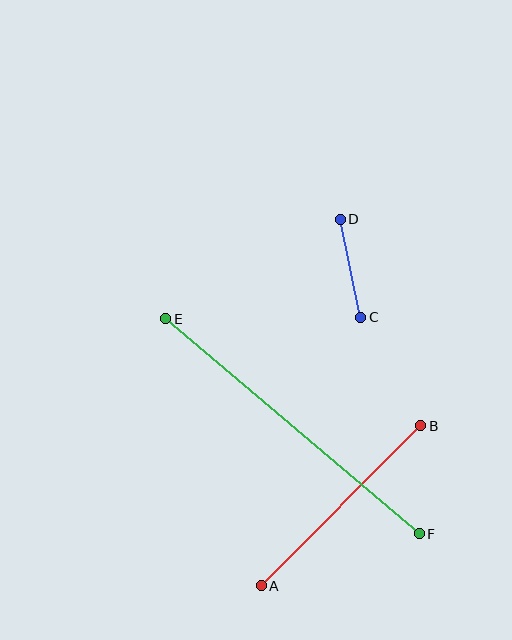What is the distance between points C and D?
The distance is approximately 100 pixels.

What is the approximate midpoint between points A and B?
The midpoint is at approximately (341, 506) pixels.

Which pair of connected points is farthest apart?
Points E and F are farthest apart.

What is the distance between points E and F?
The distance is approximately 332 pixels.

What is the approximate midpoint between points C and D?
The midpoint is at approximately (350, 268) pixels.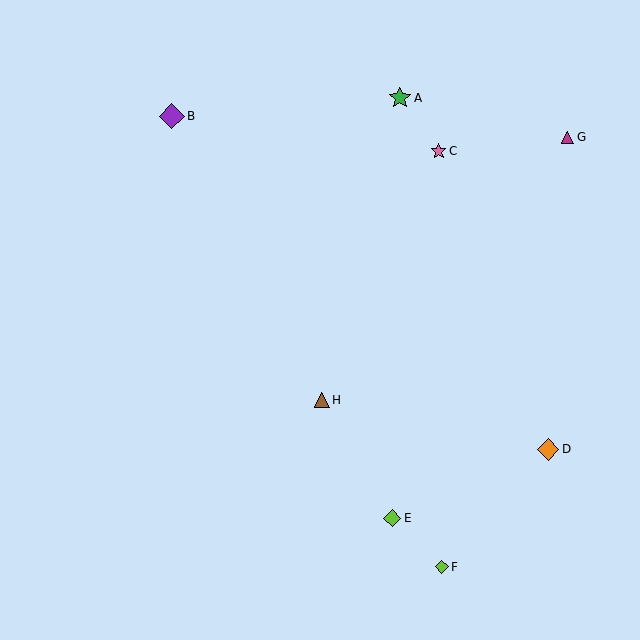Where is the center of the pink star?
The center of the pink star is at (439, 151).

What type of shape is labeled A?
Shape A is a green star.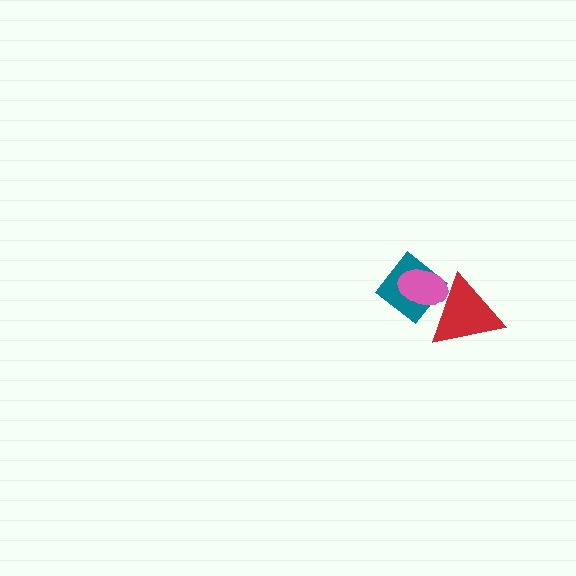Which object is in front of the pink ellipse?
The red triangle is in front of the pink ellipse.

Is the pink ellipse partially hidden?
Yes, it is partially covered by another shape.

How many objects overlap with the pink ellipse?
2 objects overlap with the pink ellipse.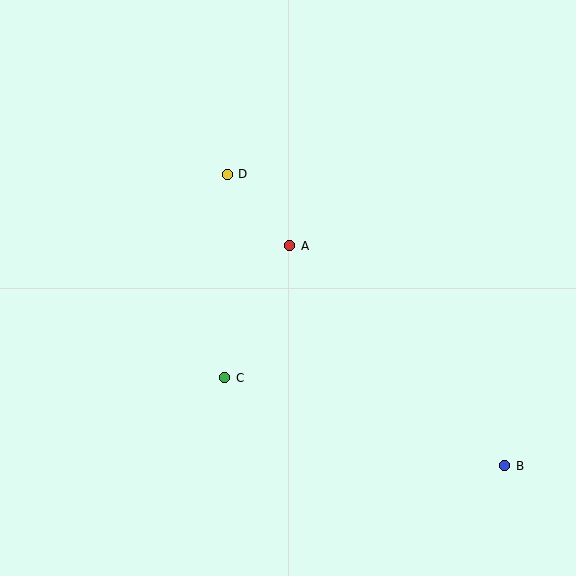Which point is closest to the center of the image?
Point A at (290, 246) is closest to the center.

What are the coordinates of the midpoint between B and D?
The midpoint between B and D is at (366, 320).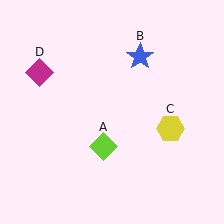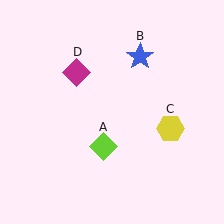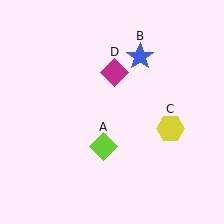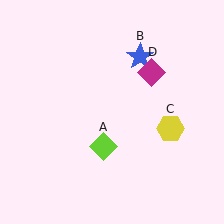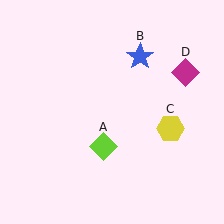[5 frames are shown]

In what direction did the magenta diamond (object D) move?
The magenta diamond (object D) moved right.